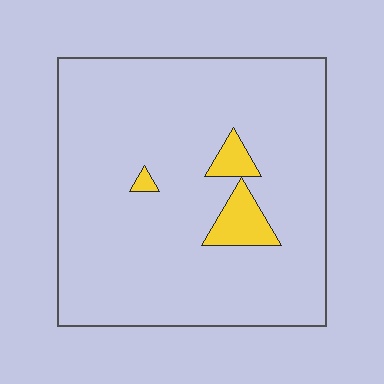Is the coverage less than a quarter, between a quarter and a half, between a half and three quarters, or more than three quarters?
Less than a quarter.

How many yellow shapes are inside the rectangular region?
3.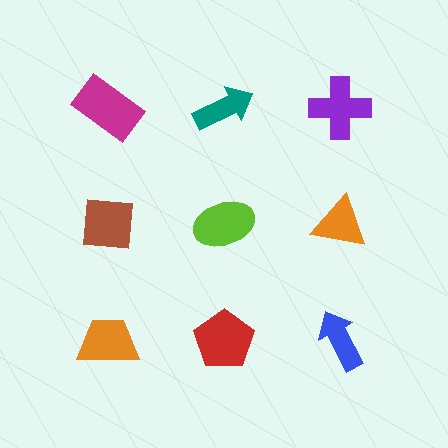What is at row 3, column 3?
A blue arrow.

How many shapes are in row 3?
3 shapes.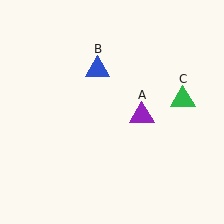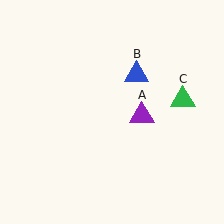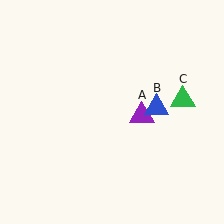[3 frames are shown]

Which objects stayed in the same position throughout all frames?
Purple triangle (object A) and green triangle (object C) remained stationary.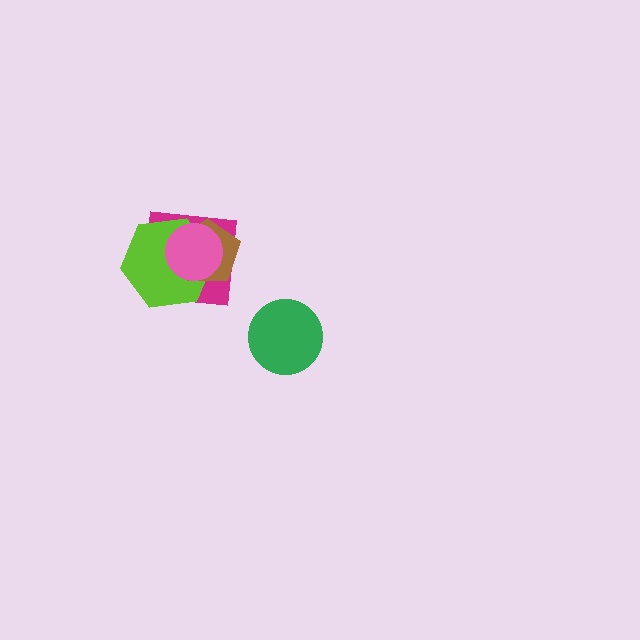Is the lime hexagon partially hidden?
Yes, it is partially covered by another shape.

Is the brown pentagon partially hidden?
Yes, it is partially covered by another shape.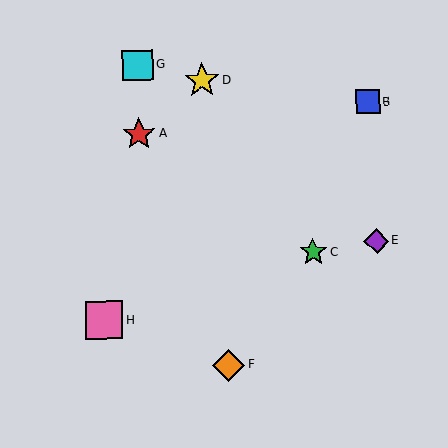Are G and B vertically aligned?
No, G is at x≈138 and B is at x≈368.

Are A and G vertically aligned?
Yes, both are at x≈139.